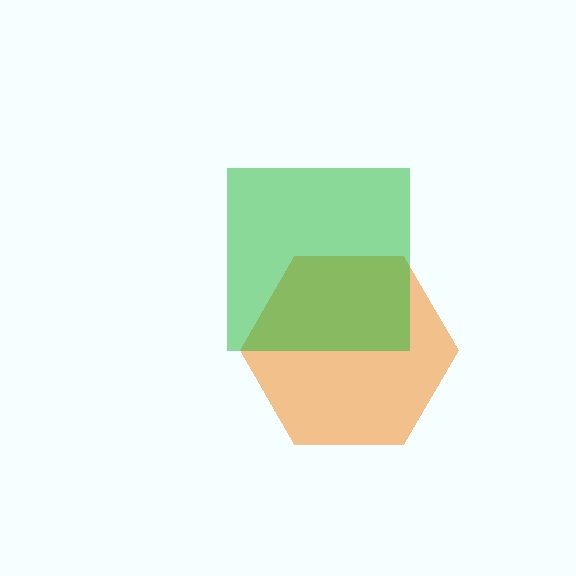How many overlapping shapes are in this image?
There are 2 overlapping shapes in the image.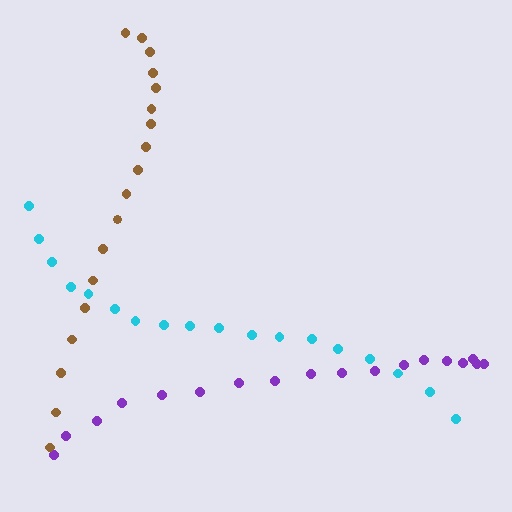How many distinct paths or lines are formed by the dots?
There are 3 distinct paths.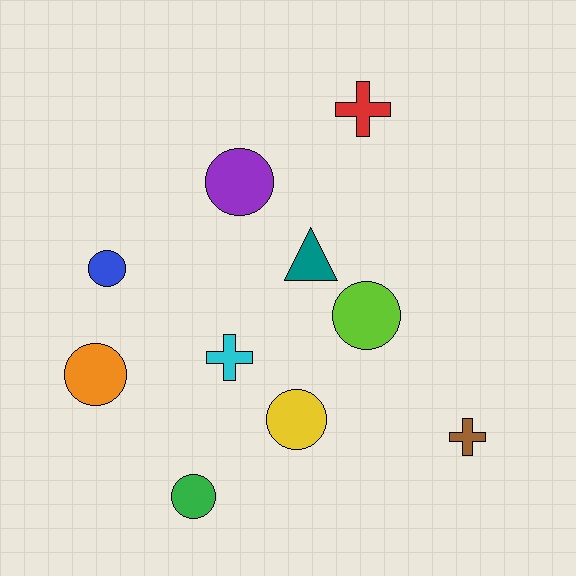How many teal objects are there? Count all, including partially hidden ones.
There is 1 teal object.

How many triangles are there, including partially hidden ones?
There is 1 triangle.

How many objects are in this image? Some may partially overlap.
There are 10 objects.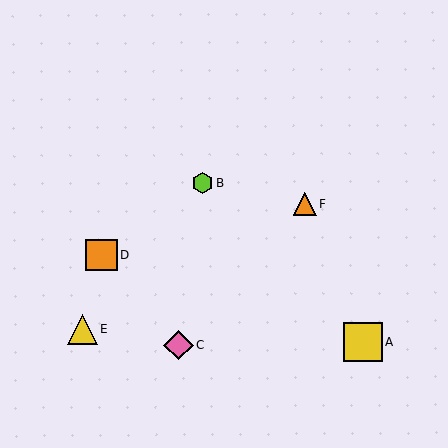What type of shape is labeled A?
Shape A is a yellow square.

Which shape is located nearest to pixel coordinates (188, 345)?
The pink diamond (labeled C) at (178, 345) is nearest to that location.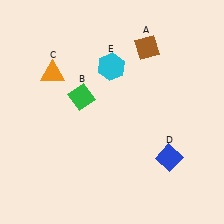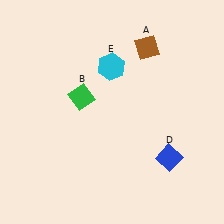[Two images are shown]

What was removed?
The orange triangle (C) was removed in Image 2.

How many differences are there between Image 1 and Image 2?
There is 1 difference between the two images.